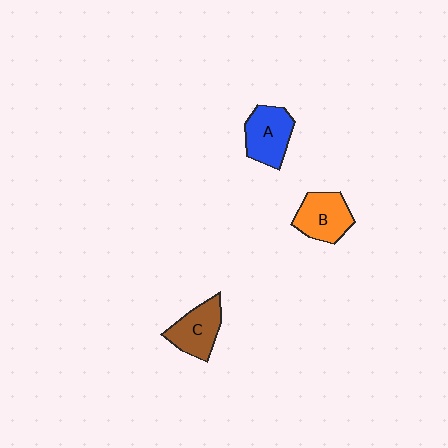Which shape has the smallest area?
Shape C (brown).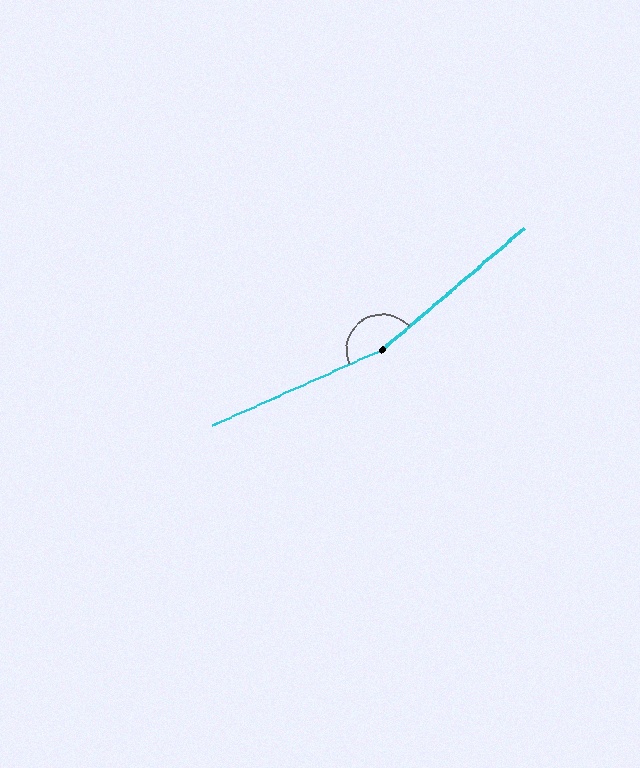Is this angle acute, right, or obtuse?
It is obtuse.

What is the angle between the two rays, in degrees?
Approximately 164 degrees.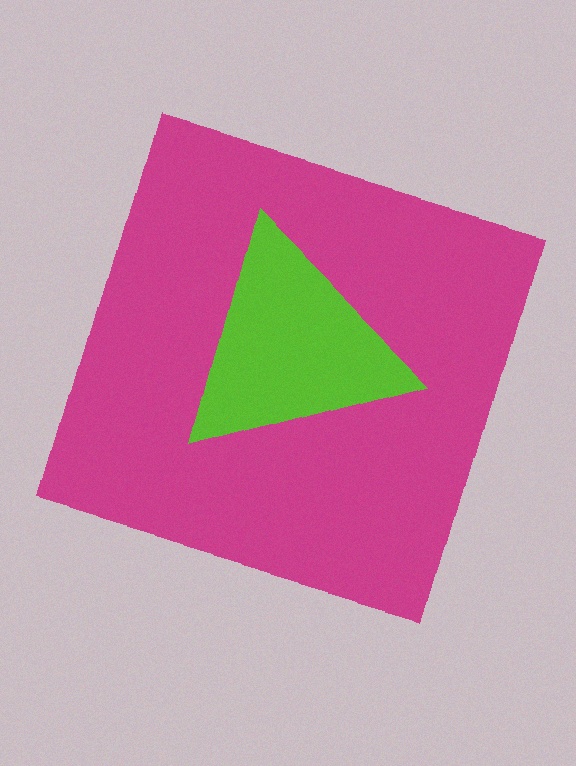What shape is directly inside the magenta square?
The lime triangle.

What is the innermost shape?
The lime triangle.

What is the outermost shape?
The magenta square.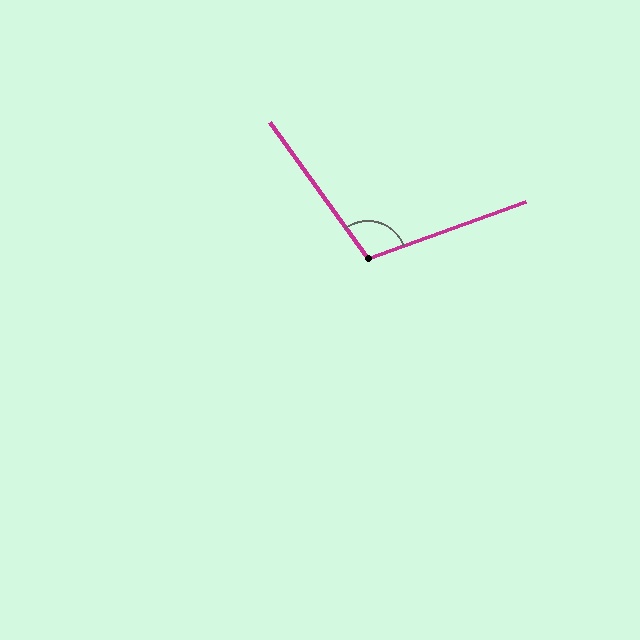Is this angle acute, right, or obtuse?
It is obtuse.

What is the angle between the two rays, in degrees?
Approximately 106 degrees.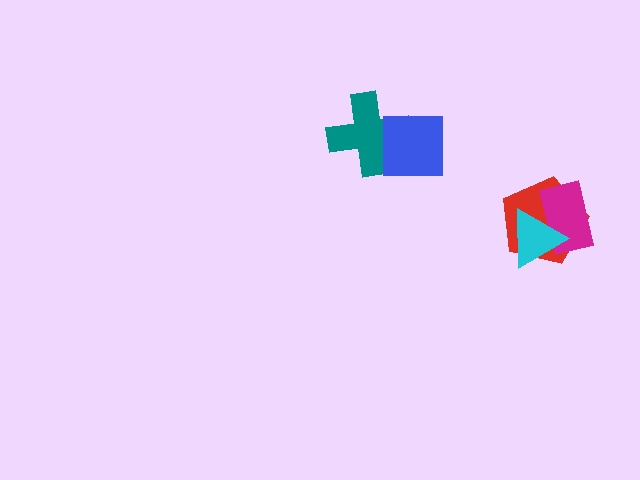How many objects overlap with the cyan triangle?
2 objects overlap with the cyan triangle.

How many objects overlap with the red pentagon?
2 objects overlap with the red pentagon.